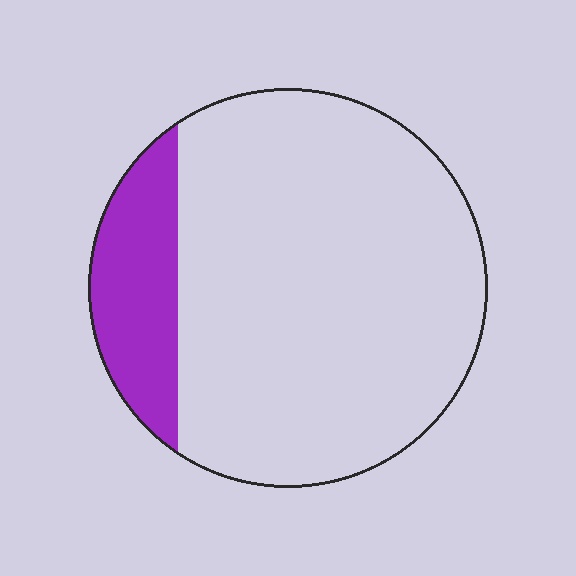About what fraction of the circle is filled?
About one sixth (1/6).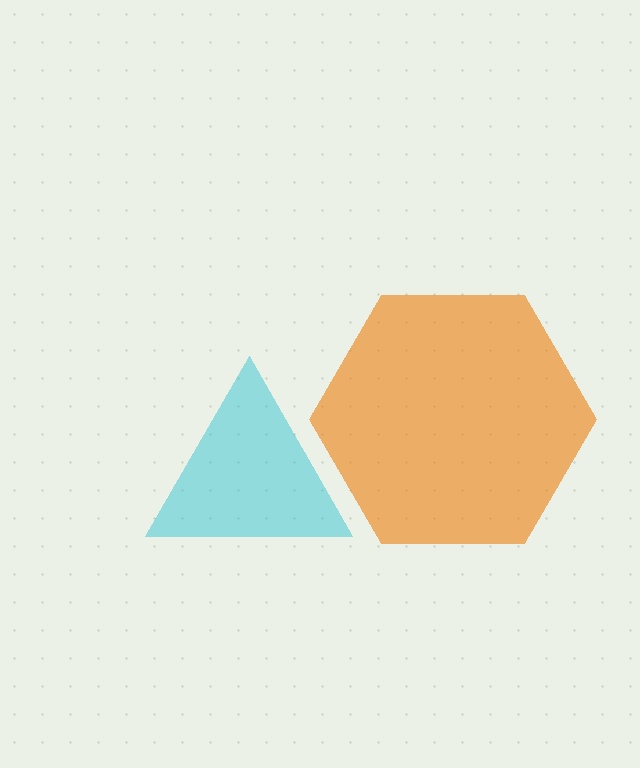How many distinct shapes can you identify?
There are 2 distinct shapes: a cyan triangle, an orange hexagon.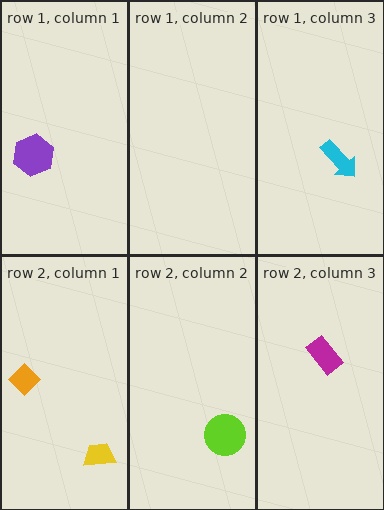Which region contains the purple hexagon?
The row 1, column 1 region.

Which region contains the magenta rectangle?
The row 2, column 3 region.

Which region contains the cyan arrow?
The row 1, column 3 region.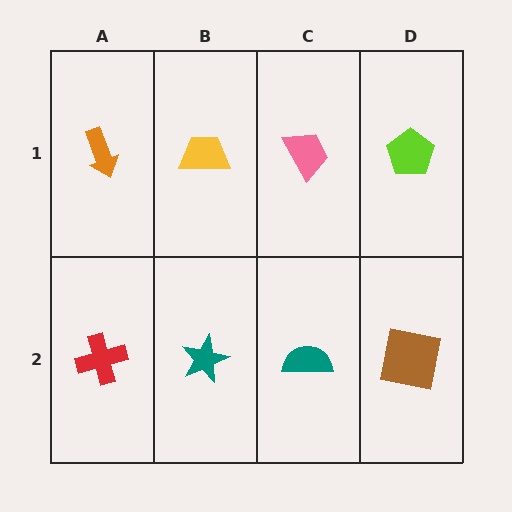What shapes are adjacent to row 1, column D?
A brown square (row 2, column D), a pink trapezoid (row 1, column C).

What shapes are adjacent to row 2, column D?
A lime pentagon (row 1, column D), a teal semicircle (row 2, column C).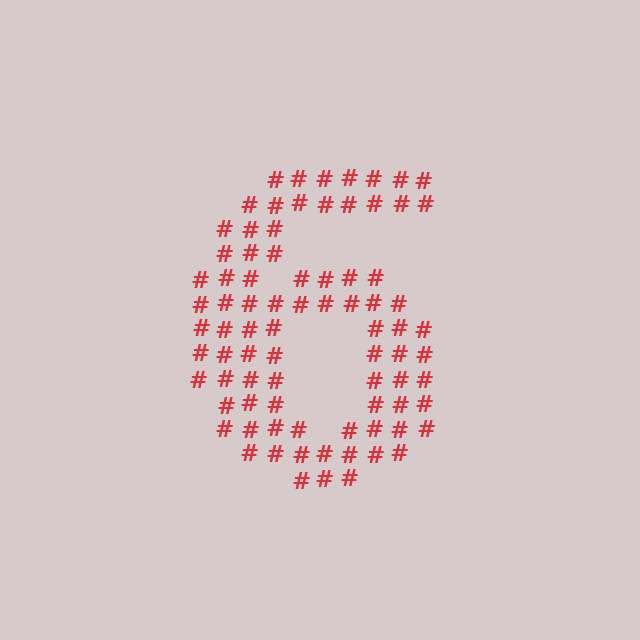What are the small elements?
The small elements are hash symbols.